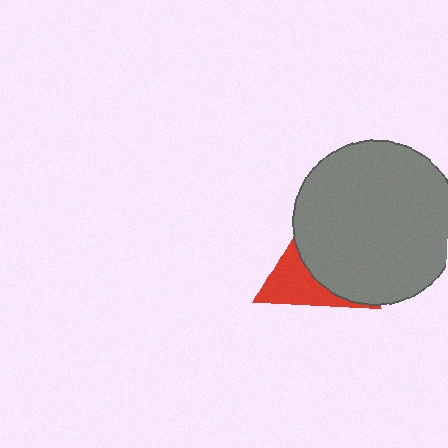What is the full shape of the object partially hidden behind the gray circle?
The partially hidden object is a red triangle.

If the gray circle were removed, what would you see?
You would see the complete red triangle.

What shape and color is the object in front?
The object in front is a gray circle.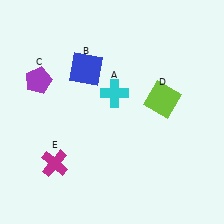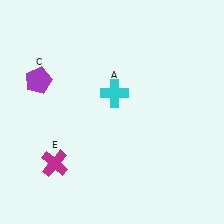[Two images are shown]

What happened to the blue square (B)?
The blue square (B) was removed in Image 2. It was in the top-left area of Image 1.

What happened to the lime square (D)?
The lime square (D) was removed in Image 2. It was in the top-right area of Image 1.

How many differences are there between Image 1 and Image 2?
There are 2 differences between the two images.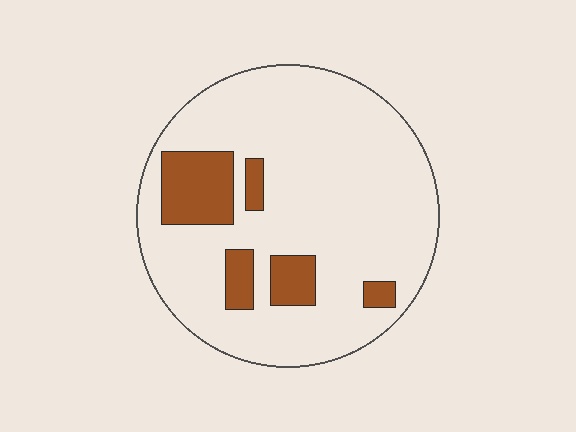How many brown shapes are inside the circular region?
5.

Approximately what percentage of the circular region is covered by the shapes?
Approximately 15%.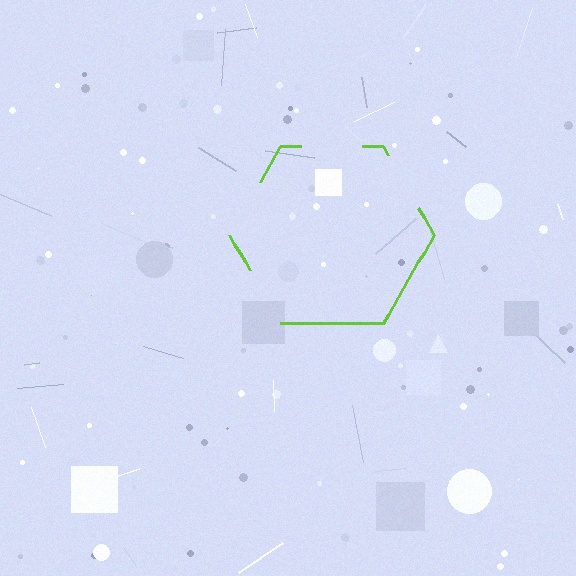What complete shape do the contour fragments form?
The contour fragments form a hexagon.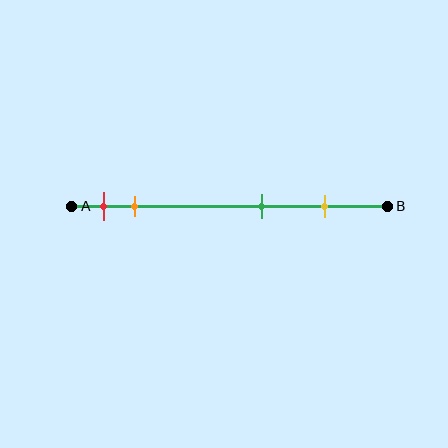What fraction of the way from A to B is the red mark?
The red mark is approximately 10% (0.1) of the way from A to B.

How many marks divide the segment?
There are 4 marks dividing the segment.